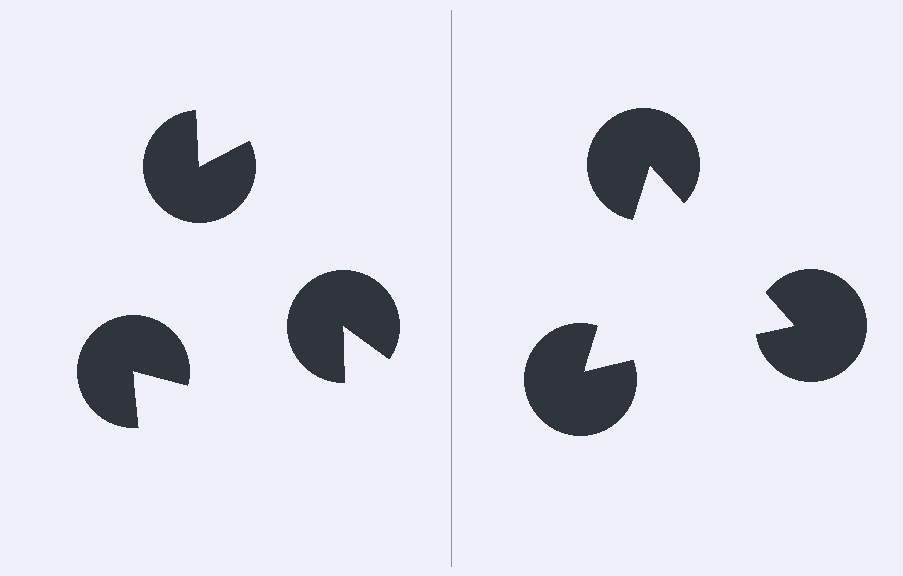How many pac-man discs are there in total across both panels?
6 — 3 on each side.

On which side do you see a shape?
An illusory triangle appears on the right side. On the left side the wedge cuts are rotated, so no coherent shape forms.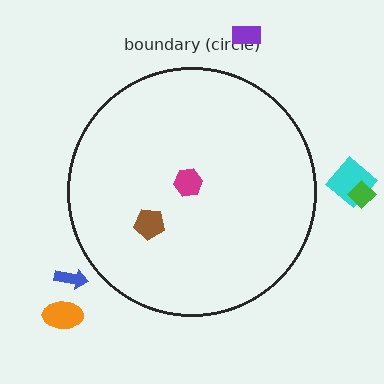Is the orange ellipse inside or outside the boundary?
Outside.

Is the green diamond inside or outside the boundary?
Outside.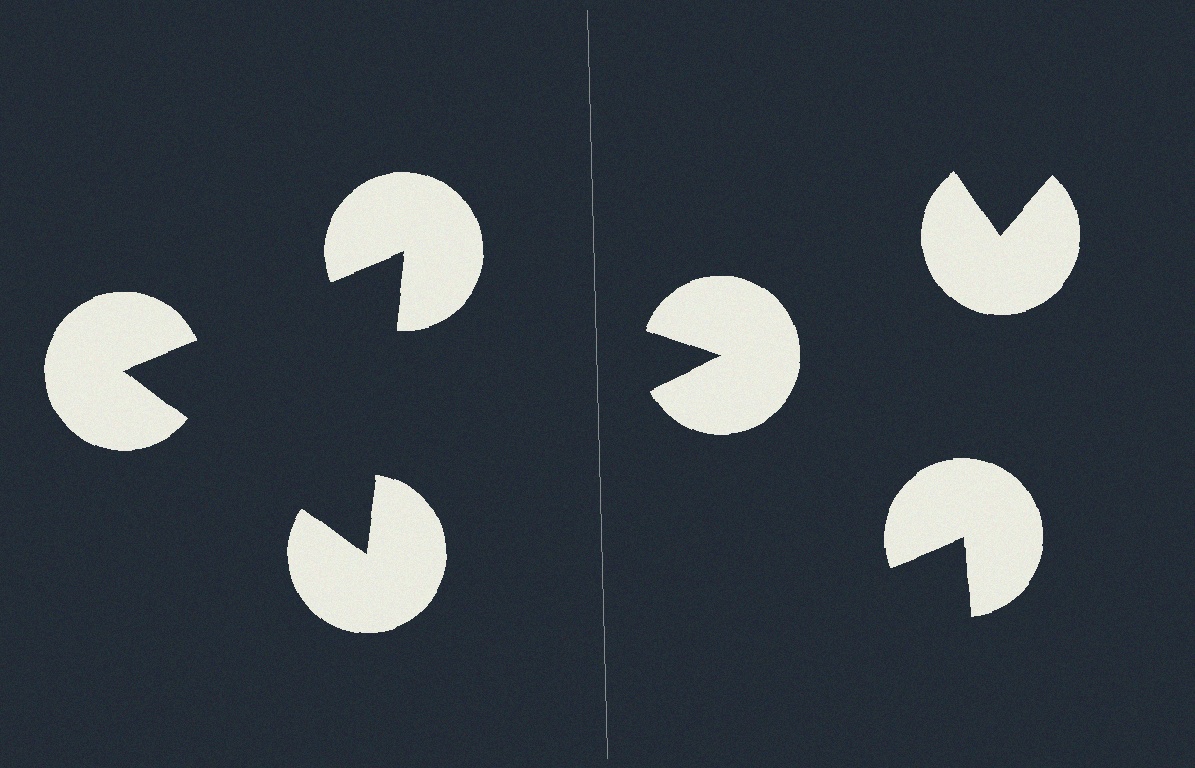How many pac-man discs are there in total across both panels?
6 — 3 on each side.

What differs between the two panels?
The pac-man discs are positioned identically on both sides; only the wedge orientations differ. On the left they align to a triangle; on the right they are misaligned.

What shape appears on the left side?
An illusory triangle.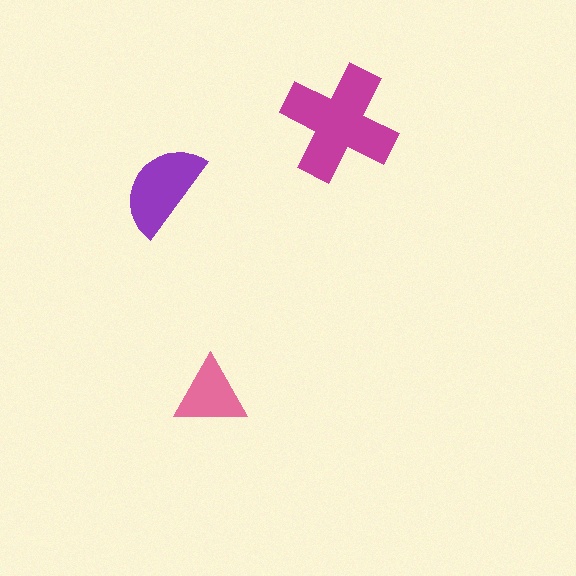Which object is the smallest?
The pink triangle.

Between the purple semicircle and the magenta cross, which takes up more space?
The magenta cross.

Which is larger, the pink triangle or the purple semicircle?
The purple semicircle.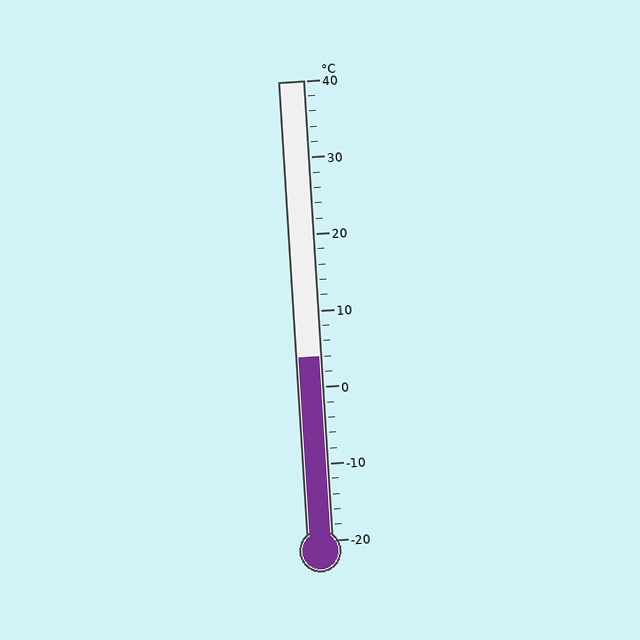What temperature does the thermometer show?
The thermometer shows approximately 4°C.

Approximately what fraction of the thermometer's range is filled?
The thermometer is filled to approximately 40% of its range.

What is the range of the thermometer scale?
The thermometer scale ranges from -20°C to 40°C.